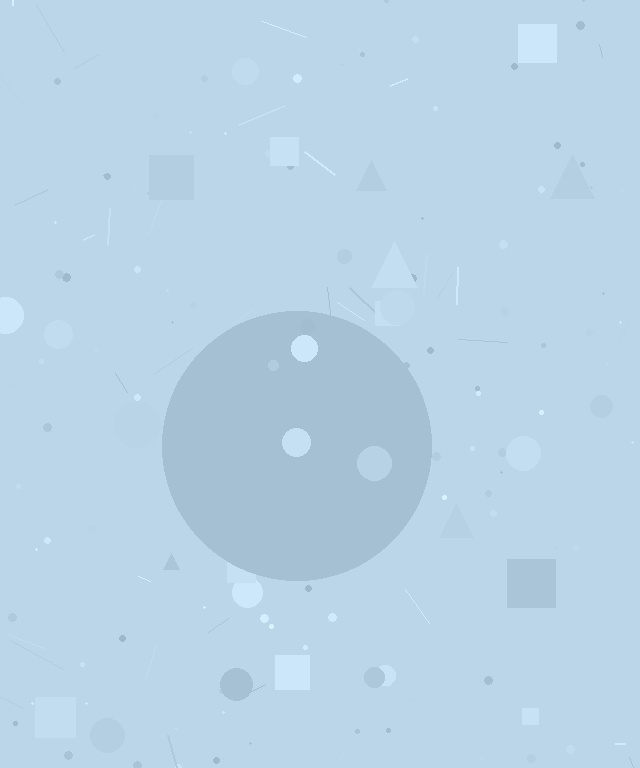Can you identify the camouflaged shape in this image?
The camouflaged shape is a circle.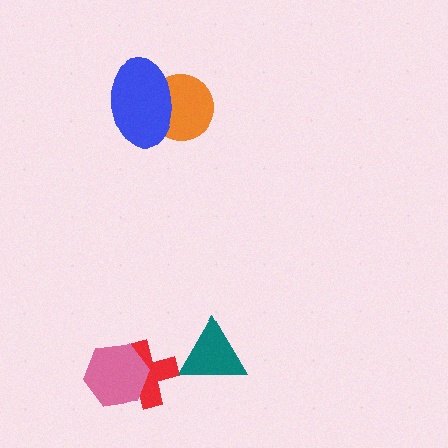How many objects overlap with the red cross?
1 object overlaps with the red cross.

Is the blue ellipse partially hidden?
No, no other shape covers it.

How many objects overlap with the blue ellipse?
1 object overlaps with the blue ellipse.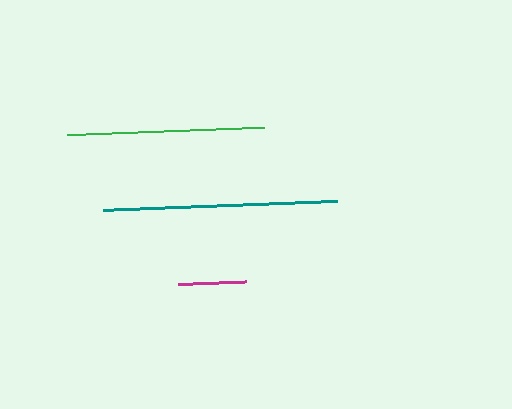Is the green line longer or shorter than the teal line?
The teal line is longer than the green line.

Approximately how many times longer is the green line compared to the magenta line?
The green line is approximately 2.9 times the length of the magenta line.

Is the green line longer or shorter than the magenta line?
The green line is longer than the magenta line.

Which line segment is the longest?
The teal line is the longest at approximately 234 pixels.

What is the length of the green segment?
The green segment is approximately 197 pixels long.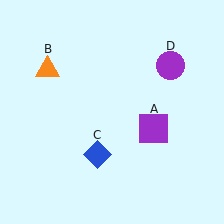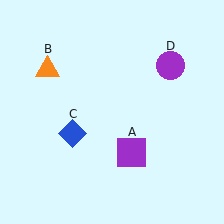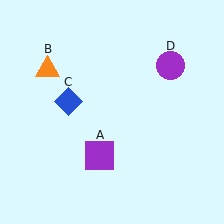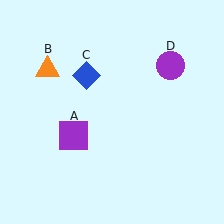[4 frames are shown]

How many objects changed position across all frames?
2 objects changed position: purple square (object A), blue diamond (object C).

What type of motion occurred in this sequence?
The purple square (object A), blue diamond (object C) rotated clockwise around the center of the scene.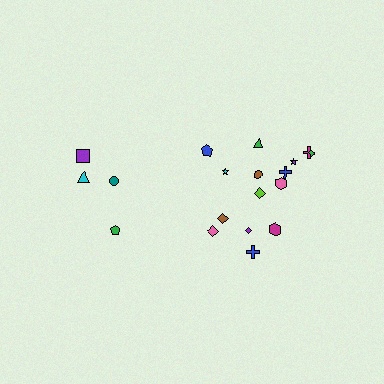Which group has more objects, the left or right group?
The right group.